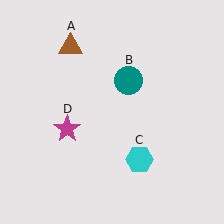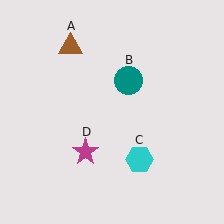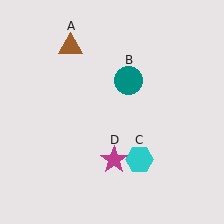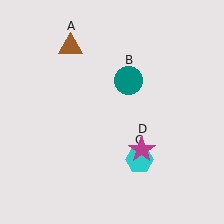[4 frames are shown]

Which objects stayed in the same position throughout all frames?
Brown triangle (object A) and teal circle (object B) and cyan hexagon (object C) remained stationary.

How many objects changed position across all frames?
1 object changed position: magenta star (object D).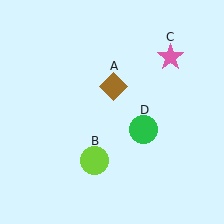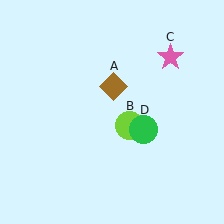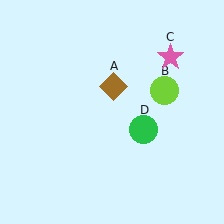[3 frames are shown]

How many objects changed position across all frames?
1 object changed position: lime circle (object B).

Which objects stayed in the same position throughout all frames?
Brown diamond (object A) and pink star (object C) and green circle (object D) remained stationary.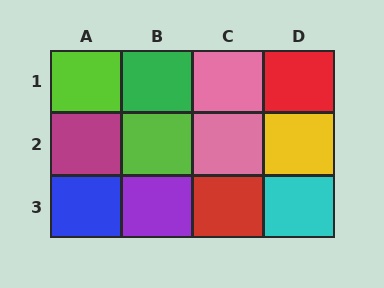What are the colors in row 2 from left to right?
Magenta, lime, pink, yellow.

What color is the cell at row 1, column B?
Green.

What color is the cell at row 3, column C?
Red.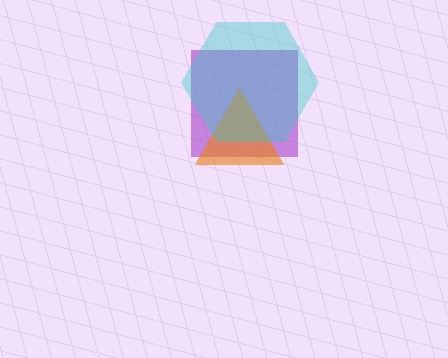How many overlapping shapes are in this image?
There are 3 overlapping shapes in the image.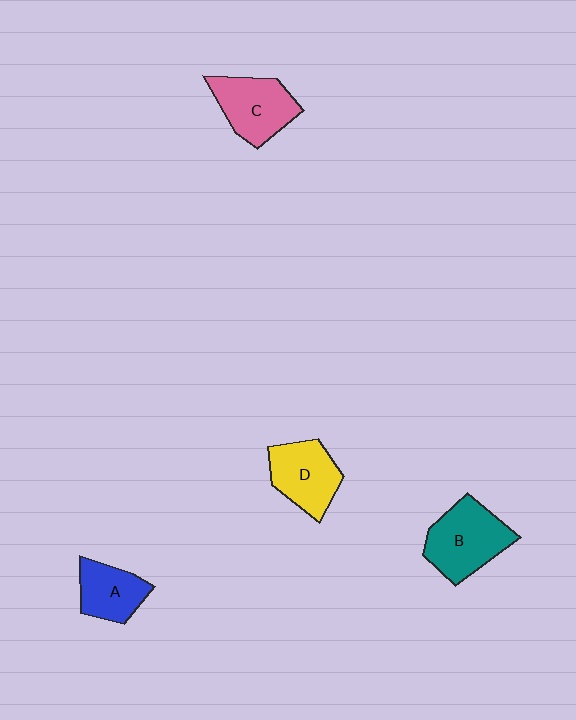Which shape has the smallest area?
Shape A (blue).